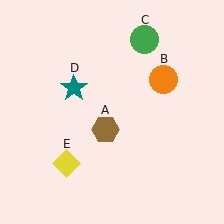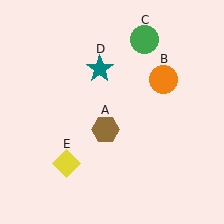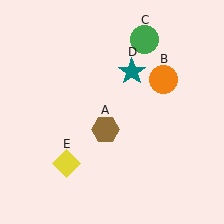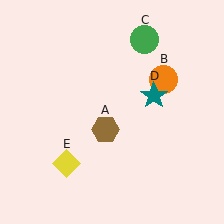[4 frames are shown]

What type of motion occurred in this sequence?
The teal star (object D) rotated clockwise around the center of the scene.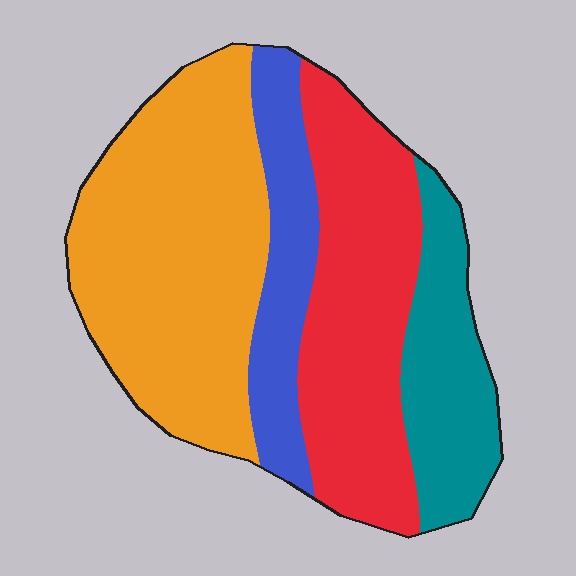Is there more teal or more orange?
Orange.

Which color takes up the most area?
Orange, at roughly 40%.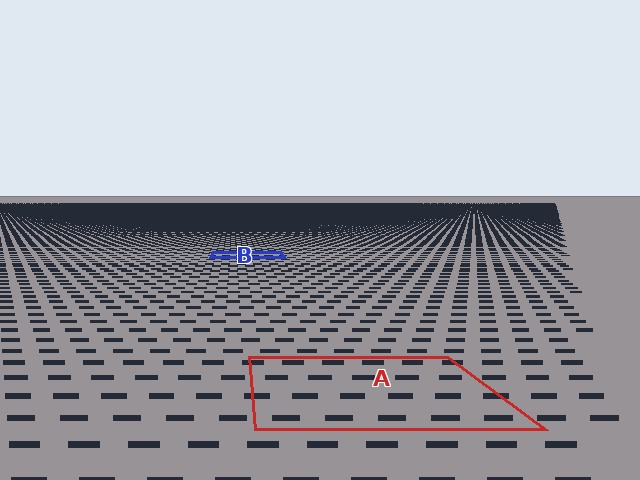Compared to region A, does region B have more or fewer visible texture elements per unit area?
Region B has more texture elements per unit area — they are packed more densely because it is farther away.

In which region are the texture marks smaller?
The texture marks are smaller in region B, because it is farther away.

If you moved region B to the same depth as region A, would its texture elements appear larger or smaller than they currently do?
They would appear larger. At a closer depth, the same texture elements are projected at a bigger on-screen size.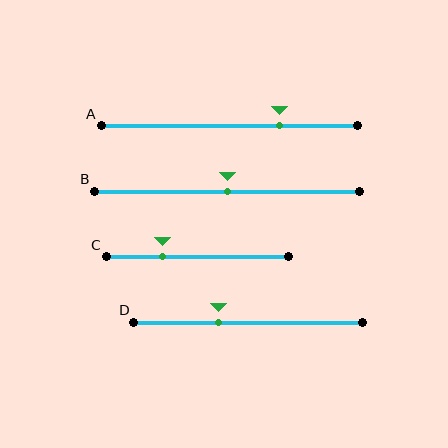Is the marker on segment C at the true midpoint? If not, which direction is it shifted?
No, the marker on segment C is shifted to the left by about 19% of the segment length.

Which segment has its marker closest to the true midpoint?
Segment B has its marker closest to the true midpoint.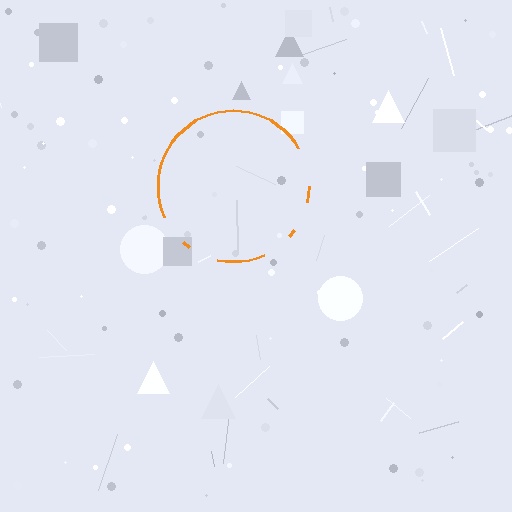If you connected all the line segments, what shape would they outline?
They would outline a circle.